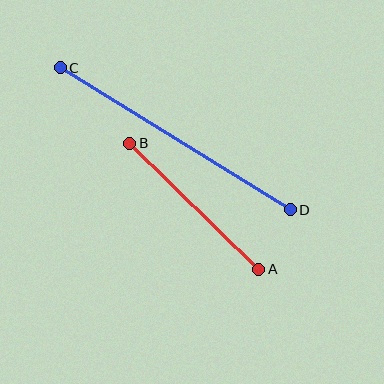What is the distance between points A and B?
The distance is approximately 180 pixels.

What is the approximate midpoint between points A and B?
The midpoint is at approximately (194, 206) pixels.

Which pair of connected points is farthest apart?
Points C and D are farthest apart.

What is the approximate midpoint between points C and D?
The midpoint is at approximately (175, 139) pixels.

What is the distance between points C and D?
The distance is approximately 270 pixels.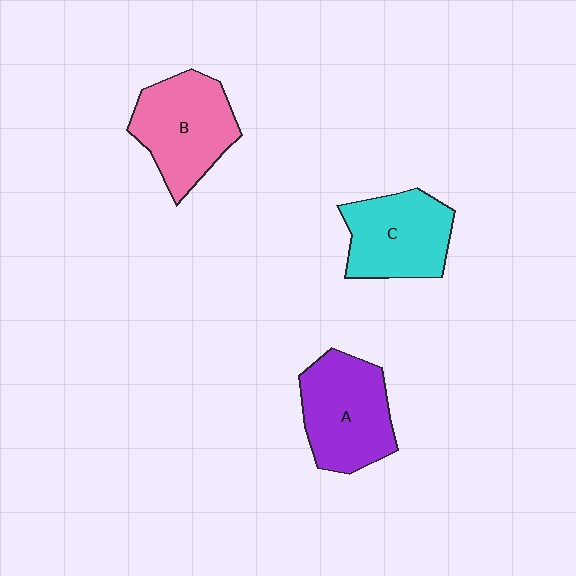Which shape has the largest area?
Shape A (purple).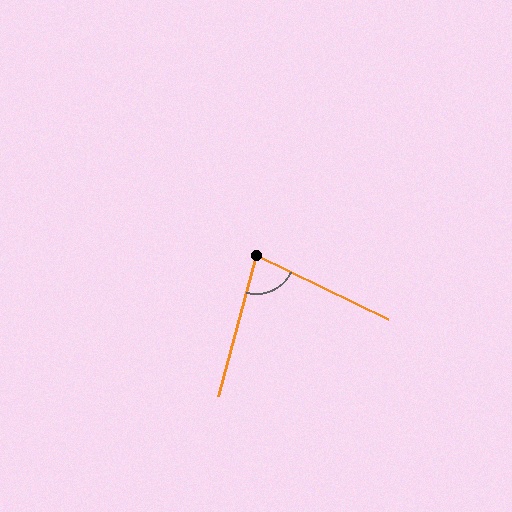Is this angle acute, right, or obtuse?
It is acute.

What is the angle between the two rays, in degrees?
Approximately 79 degrees.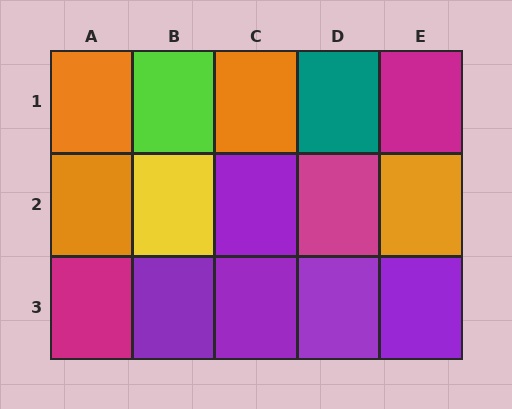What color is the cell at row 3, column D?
Purple.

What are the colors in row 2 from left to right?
Orange, yellow, purple, magenta, orange.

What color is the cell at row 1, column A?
Orange.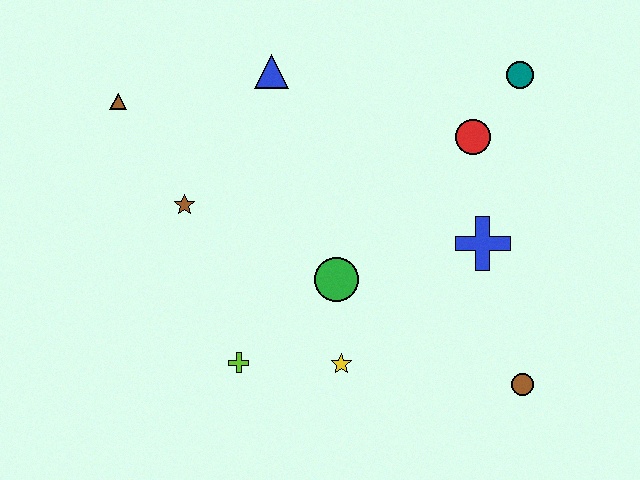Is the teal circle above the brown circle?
Yes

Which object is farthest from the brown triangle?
The brown circle is farthest from the brown triangle.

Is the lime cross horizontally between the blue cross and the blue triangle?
No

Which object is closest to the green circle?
The yellow star is closest to the green circle.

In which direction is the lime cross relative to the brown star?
The lime cross is below the brown star.